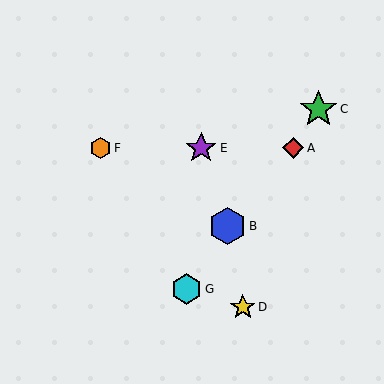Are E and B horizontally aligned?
No, E is at y≈148 and B is at y≈226.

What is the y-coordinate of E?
Object E is at y≈148.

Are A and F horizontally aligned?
Yes, both are at y≈148.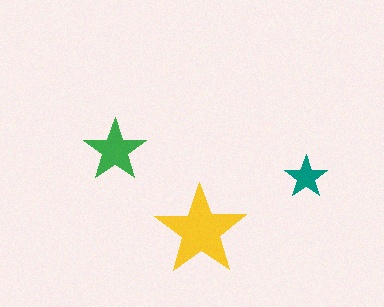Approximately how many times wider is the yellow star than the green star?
About 1.5 times wider.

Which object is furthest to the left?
The green star is leftmost.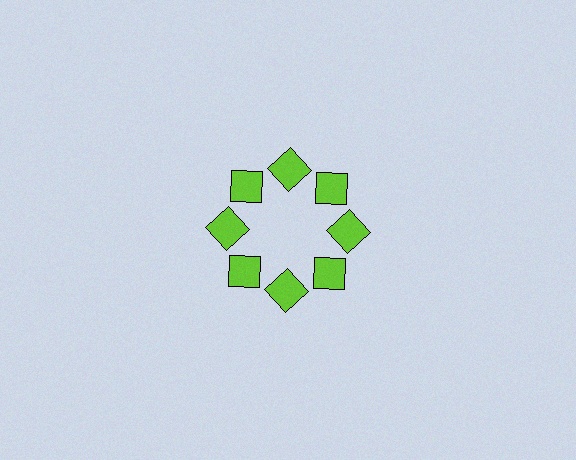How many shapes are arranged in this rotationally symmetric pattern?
There are 8 shapes, arranged in 8 groups of 1.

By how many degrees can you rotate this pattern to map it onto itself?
The pattern maps onto itself every 45 degrees of rotation.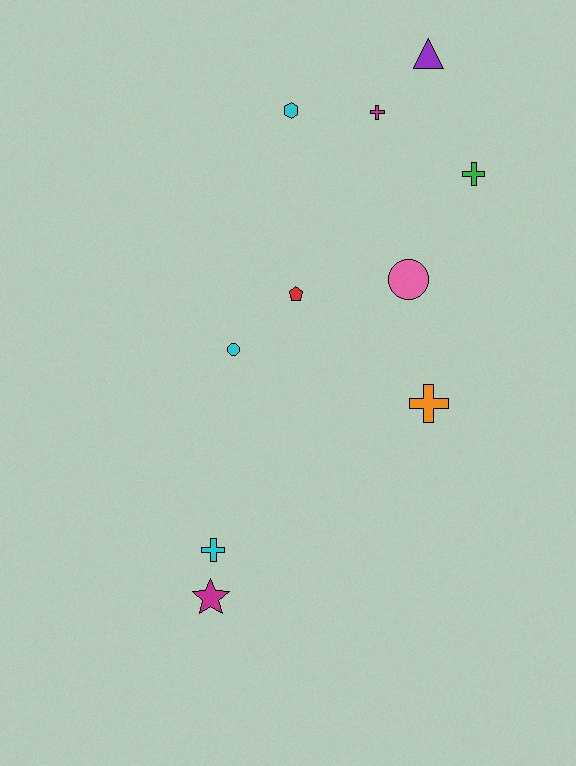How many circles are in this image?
There are 2 circles.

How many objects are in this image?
There are 10 objects.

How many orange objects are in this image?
There is 1 orange object.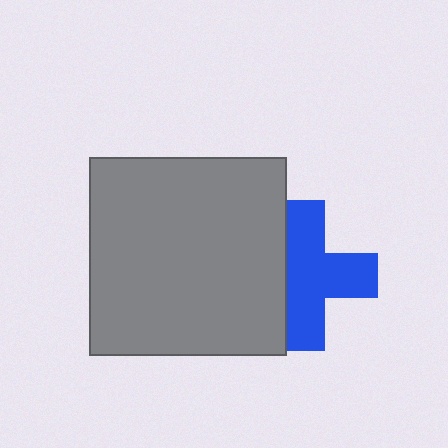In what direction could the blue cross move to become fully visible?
The blue cross could move right. That would shift it out from behind the gray square entirely.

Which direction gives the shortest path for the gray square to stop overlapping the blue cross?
Moving left gives the shortest separation.